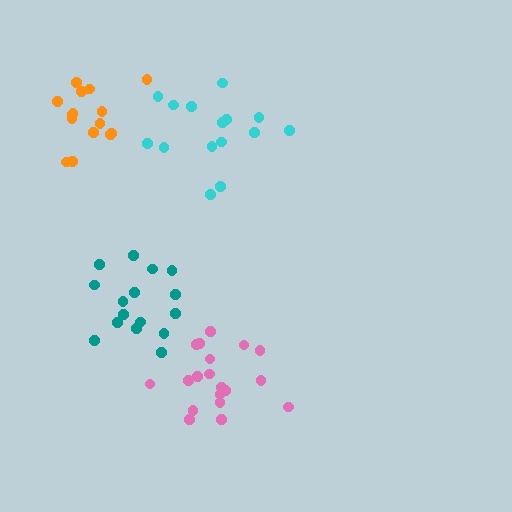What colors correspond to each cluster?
The clusters are colored: orange, pink, teal, cyan.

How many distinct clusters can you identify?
There are 4 distinct clusters.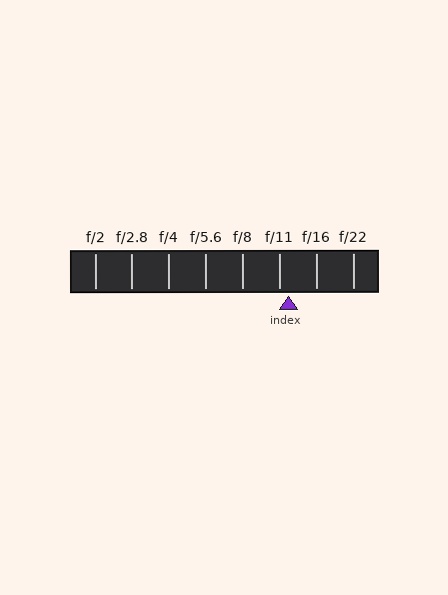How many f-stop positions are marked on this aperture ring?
There are 8 f-stop positions marked.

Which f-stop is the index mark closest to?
The index mark is closest to f/11.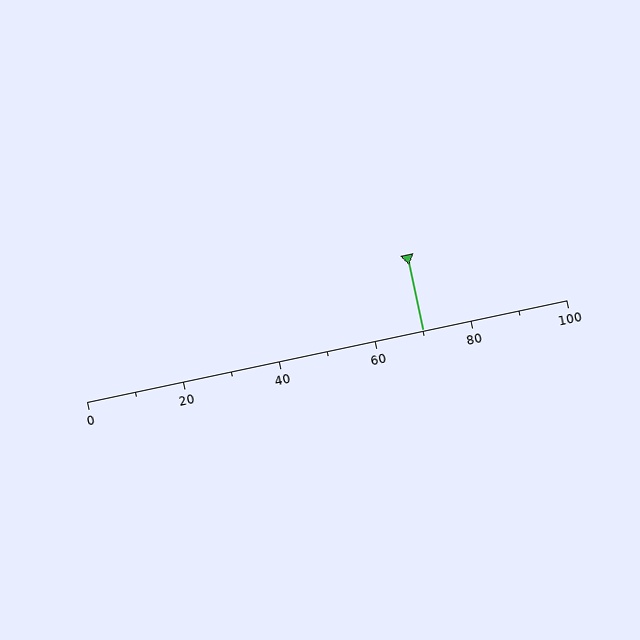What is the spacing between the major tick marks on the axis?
The major ticks are spaced 20 apart.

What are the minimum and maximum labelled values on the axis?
The axis runs from 0 to 100.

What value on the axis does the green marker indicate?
The marker indicates approximately 70.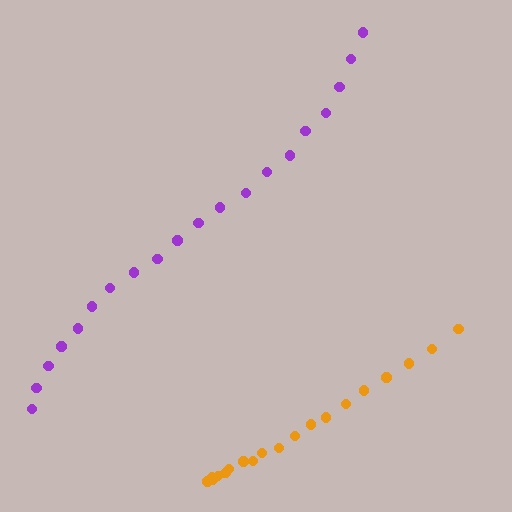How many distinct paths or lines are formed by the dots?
There are 2 distinct paths.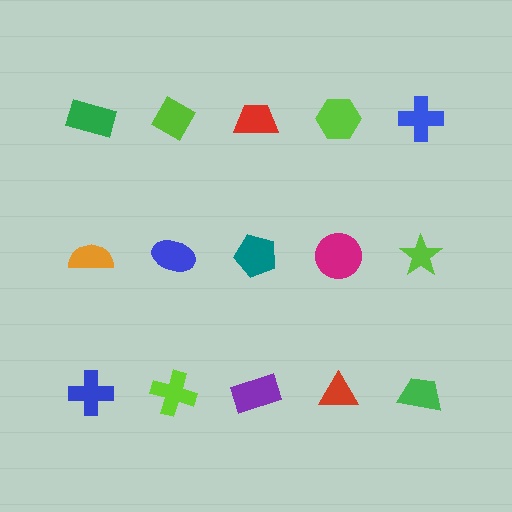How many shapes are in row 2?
5 shapes.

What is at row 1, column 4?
A lime hexagon.